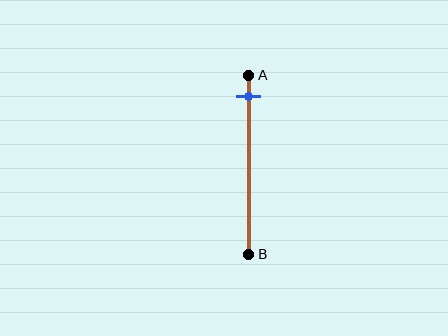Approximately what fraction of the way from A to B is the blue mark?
The blue mark is approximately 10% of the way from A to B.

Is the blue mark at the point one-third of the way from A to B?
No, the mark is at about 10% from A, not at the 33% one-third point.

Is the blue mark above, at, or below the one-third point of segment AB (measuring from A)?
The blue mark is above the one-third point of segment AB.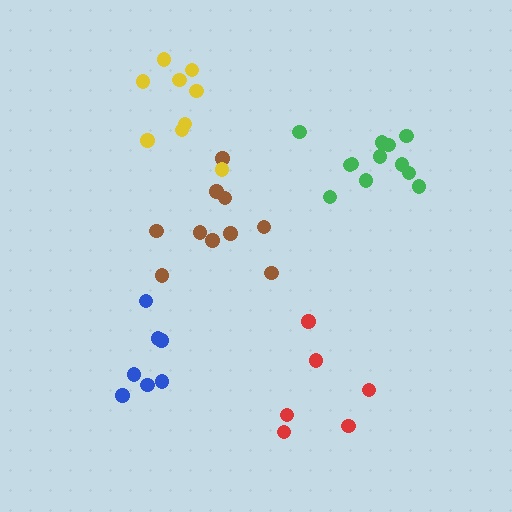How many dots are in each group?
Group 1: 12 dots, Group 2: 10 dots, Group 3: 6 dots, Group 4: 8 dots, Group 5: 9 dots (45 total).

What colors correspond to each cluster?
The clusters are colored: green, brown, red, blue, yellow.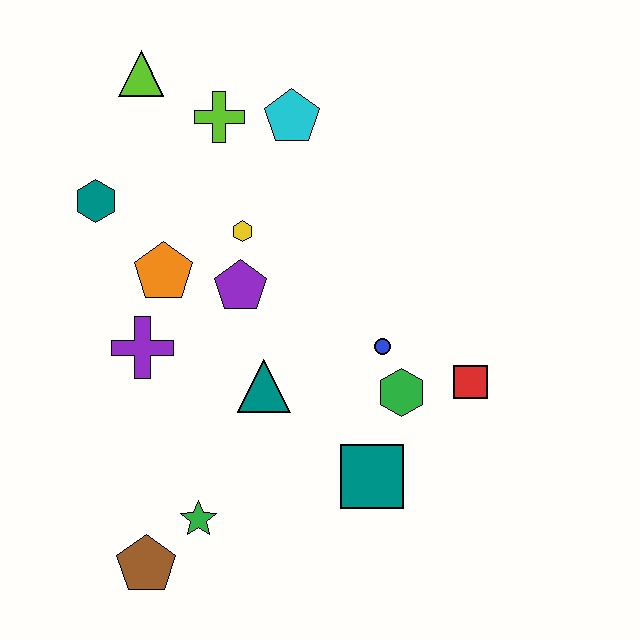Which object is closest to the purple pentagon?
The yellow hexagon is closest to the purple pentagon.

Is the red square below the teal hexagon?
Yes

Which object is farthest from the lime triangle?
The brown pentagon is farthest from the lime triangle.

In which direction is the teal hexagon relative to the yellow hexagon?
The teal hexagon is to the left of the yellow hexagon.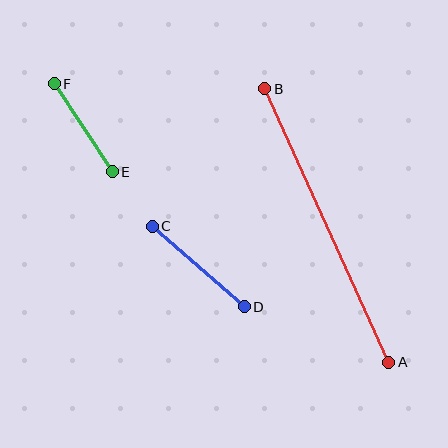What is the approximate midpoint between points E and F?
The midpoint is at approximately (83, 128) pixels.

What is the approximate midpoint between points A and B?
The midpoint is at approximately (327, 226) pixels.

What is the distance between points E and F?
The distance is approximately 105 pixels.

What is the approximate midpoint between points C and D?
The midpoint is at approximately (198, 266) pixels.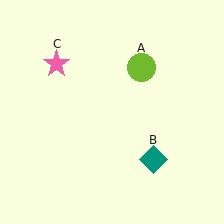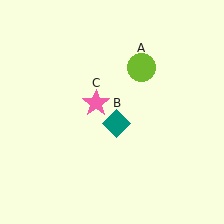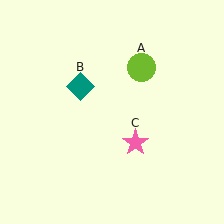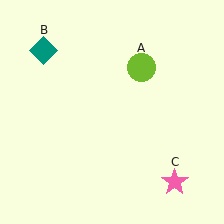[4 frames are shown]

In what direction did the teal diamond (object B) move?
The teal diamond (object B) moved up and to the left.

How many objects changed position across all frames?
2 objects changed position: teal diamond (object B), pink star (object C).